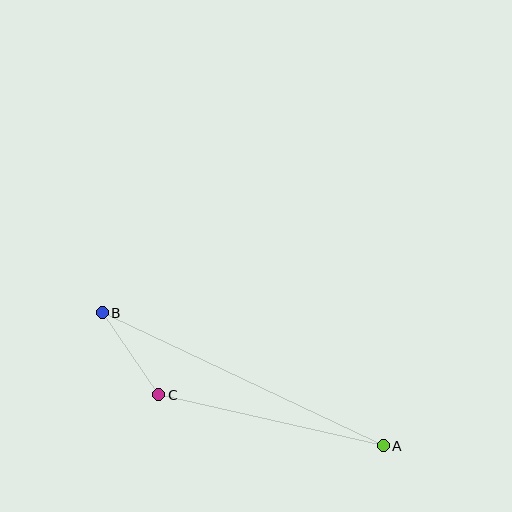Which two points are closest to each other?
Points B and C are closest to each other.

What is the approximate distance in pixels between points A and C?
The distance between A and C is approximately 230 pixels.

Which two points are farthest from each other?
Points A and B are farthest from each other.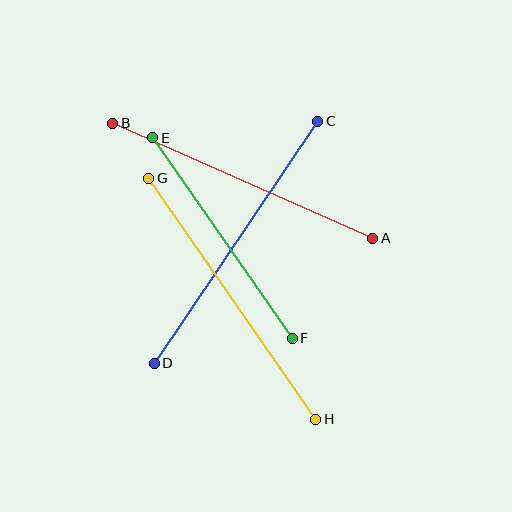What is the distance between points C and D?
The distance is approximately 292 pixels.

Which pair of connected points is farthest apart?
Points G and H are farthest apart.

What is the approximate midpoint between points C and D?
The midpoint is at approximately (236, 242) pixels.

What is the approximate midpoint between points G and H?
The midpoint is at approximately (232, 299) pixels.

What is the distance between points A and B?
The distance is approximately 284 pixels.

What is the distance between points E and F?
The distance is approximately 244 pixels.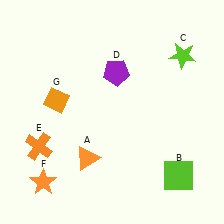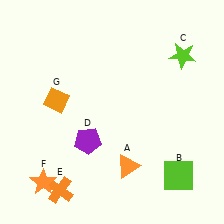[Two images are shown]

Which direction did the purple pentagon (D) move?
The purple pentagon (D) moved down.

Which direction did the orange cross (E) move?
The orange cross (E) moved down.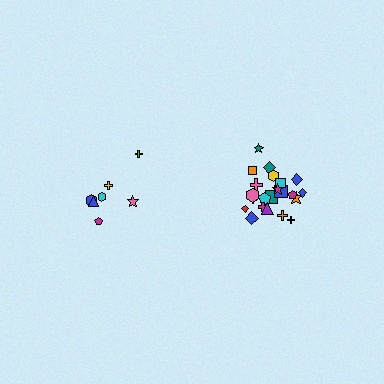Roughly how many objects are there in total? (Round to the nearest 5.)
Roughly 30 objects in total.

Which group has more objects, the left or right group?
The right group.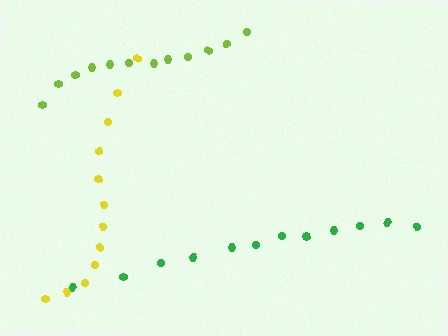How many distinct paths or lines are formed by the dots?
There are 3 distinct paths.